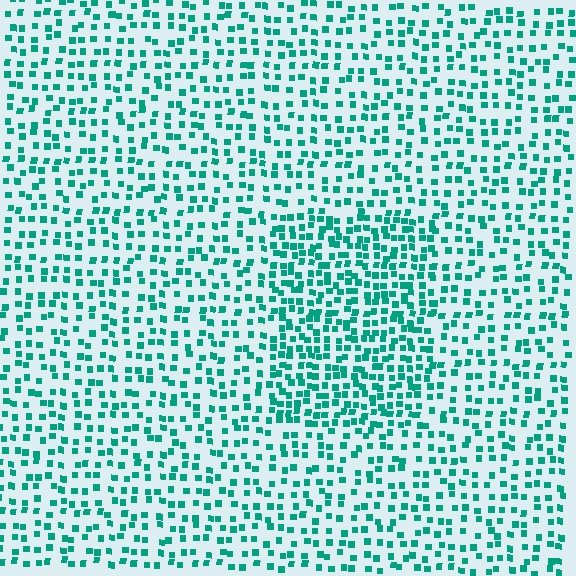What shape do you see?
I see a rectangle.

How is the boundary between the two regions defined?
The boundary is defined by a change in element density (approximately 1.7x ratio). All elements are the same color, size, and shape.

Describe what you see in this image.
The image contains small teal elements arranged at two different densities. A rectangle-shaped region is visible where the elements are more densely packed than the surrounding area.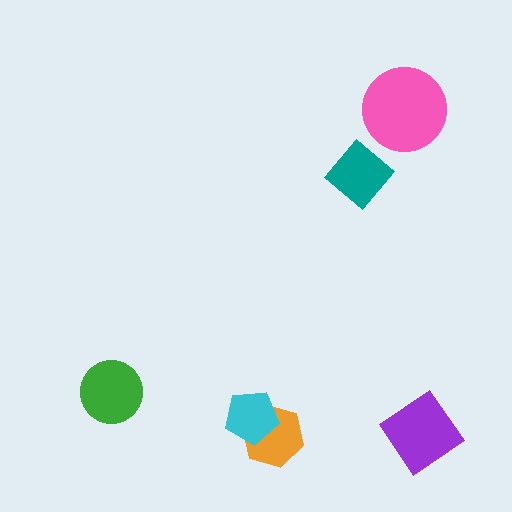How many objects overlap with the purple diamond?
0 objects overlap with the purple diamond.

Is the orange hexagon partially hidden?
Yes, it is partially covered by another shape.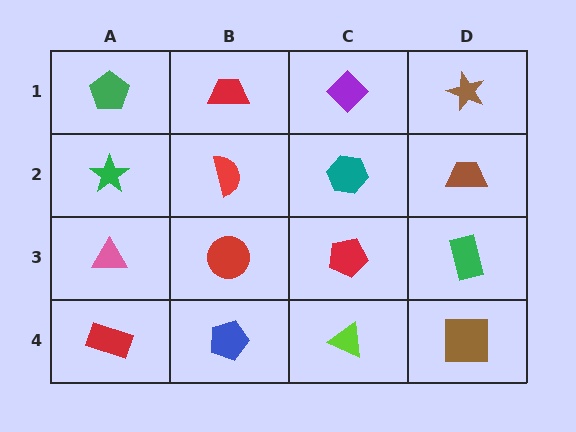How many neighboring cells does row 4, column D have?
2.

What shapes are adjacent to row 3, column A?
A green star (row 2, column A), a red rectangle (row 4, column A), a red circle (row 3, column B).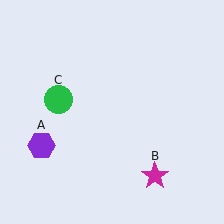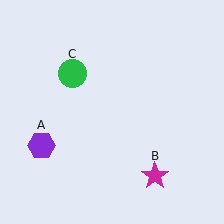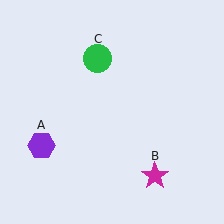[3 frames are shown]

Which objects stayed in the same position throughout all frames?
Purple hexagon (object A) and magenta star (object B) remained stationary.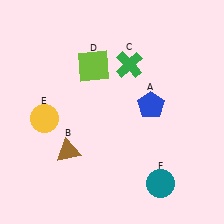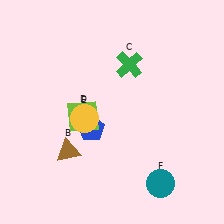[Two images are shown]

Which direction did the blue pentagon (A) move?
The blue pentagon (A) moved left.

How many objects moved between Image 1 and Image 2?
3 objects moved between the two images.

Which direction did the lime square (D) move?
The lime square (D) moved down.